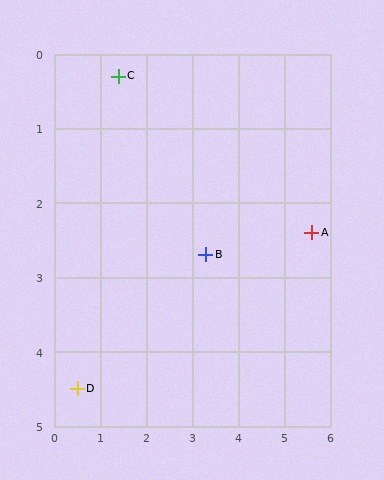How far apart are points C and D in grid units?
Points C and D are about 4.3 grid units apart.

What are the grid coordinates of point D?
Point D is at approximately (0.5, 4.5).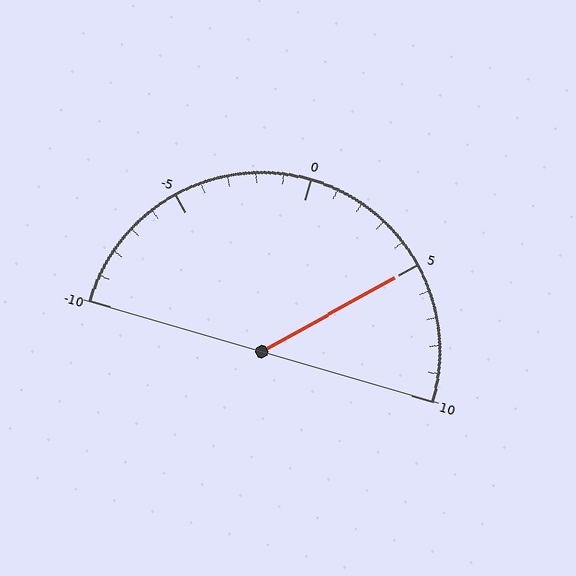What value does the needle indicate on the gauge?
The needle indicates approximately 5.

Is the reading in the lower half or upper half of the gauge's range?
The reading is in the upper half of the range (-10 to 10).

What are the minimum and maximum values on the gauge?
The gauge ranges from -10 to 10.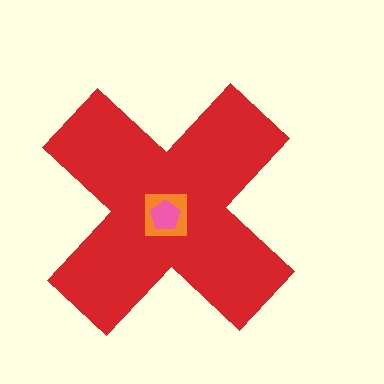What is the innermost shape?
The pink pentagon.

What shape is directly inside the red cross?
The orange square.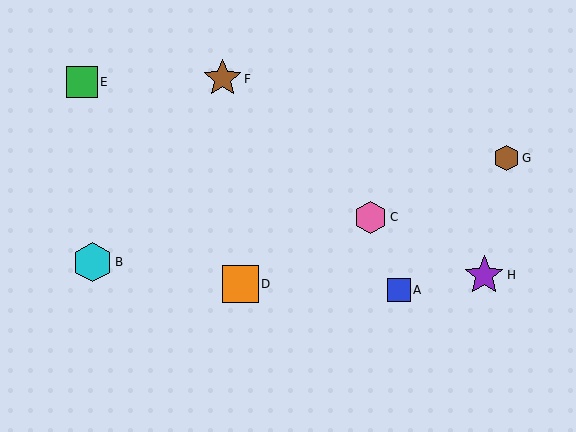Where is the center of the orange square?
The center of the orange square is at (240, 284).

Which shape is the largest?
The cyan hexagon (labeled B) is the largest.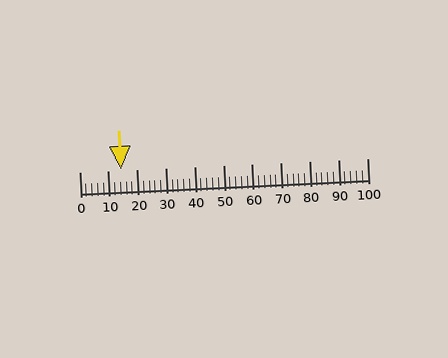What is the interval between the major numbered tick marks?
The major tick marks are spaced 10 units apart.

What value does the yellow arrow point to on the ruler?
The yellow arrow points to approximately 14.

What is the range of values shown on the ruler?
The ruler shows values from 0 to 100.